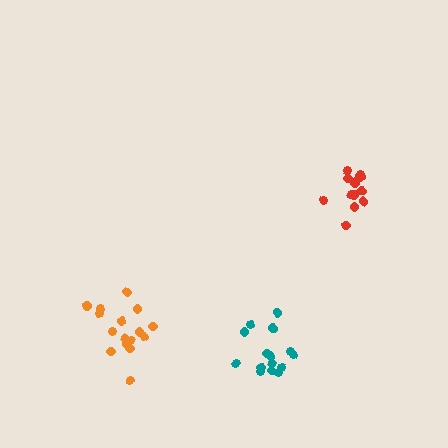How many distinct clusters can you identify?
There are 3 distinct clusters.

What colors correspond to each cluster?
The clusters are colored: teal, orange, red.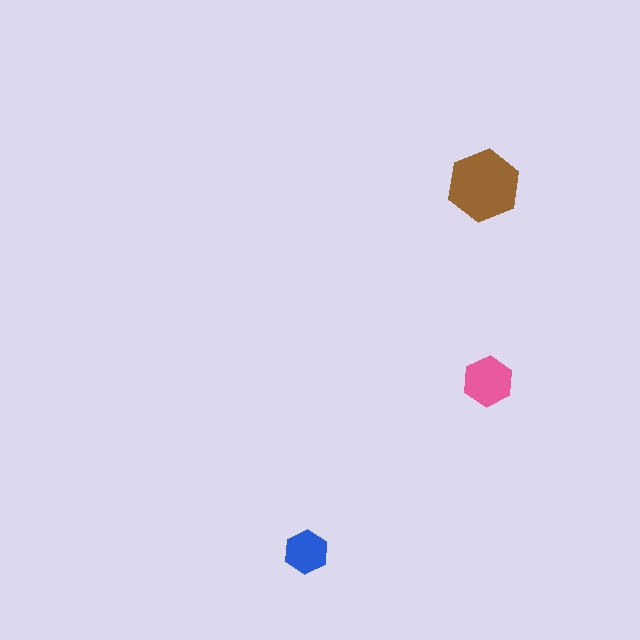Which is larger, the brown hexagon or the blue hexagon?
The brown one.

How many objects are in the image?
There are 3 objects in the image.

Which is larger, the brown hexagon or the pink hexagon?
The brown one.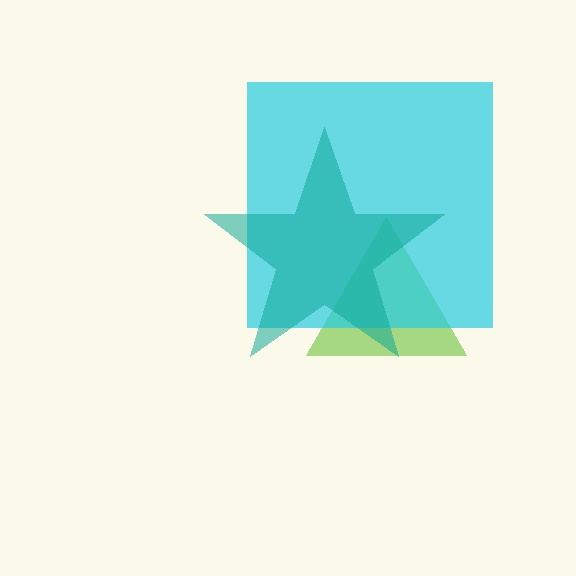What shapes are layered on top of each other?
The layered shapes are: a lime triangle, a cyan square, a teal star.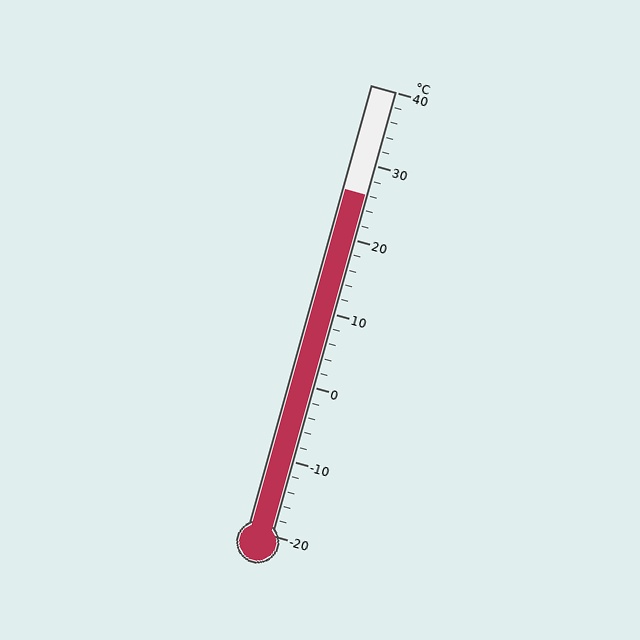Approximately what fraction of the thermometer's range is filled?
The thermometer is filled to approximately 75% of its range.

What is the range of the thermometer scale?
The thermometer scale ranges from -20°C to 40°C.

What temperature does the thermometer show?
The thermometer shows approximately 26°C.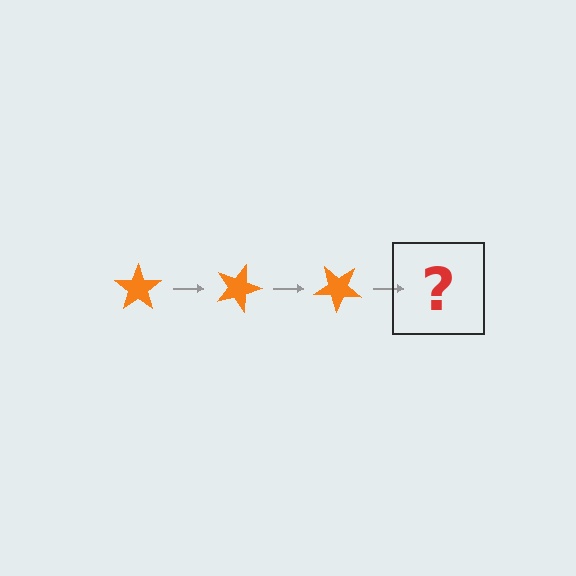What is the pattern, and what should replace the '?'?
The pattern is that the star rotates 20 degrees each step. The '?' should be an orange star rotated 60 degrees.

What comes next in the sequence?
The next element should be an orange star rotated 60 degrees.